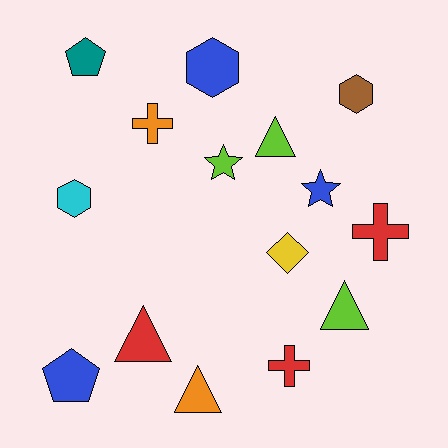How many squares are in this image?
There are no squares.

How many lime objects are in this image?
There are 3 lime objects.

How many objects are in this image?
There are 15 objects.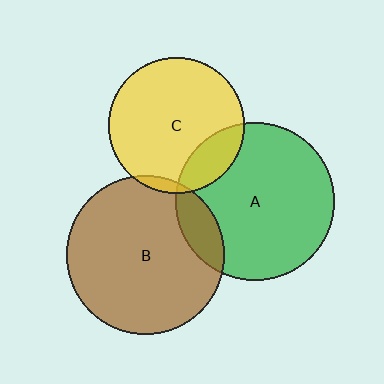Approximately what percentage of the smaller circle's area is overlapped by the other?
Approximately 20%.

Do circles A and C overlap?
Yes.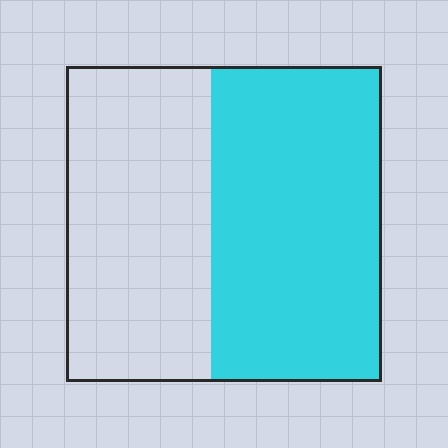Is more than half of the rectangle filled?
Yes.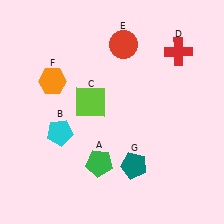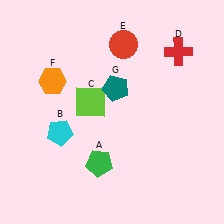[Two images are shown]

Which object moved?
The teal pentagon (G) moved up.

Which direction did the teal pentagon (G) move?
The teal pentagon (G) moved up.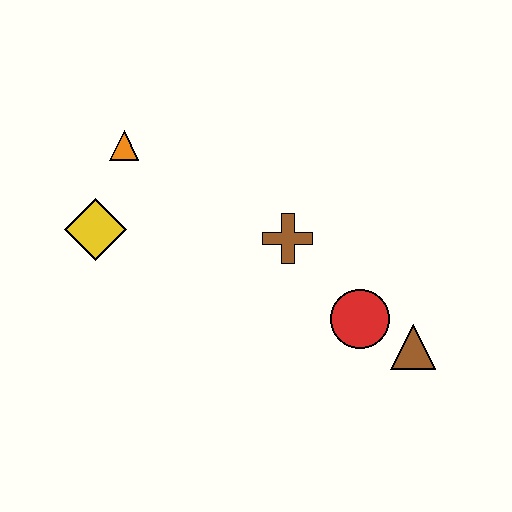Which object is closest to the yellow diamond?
The orange triangle is closest to the yellow diamond.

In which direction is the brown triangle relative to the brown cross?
The brown triangle is to the right of the brown cross.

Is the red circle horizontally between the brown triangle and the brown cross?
Yes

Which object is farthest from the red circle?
The orange triangle is farthest from the red circle.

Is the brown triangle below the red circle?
Yes